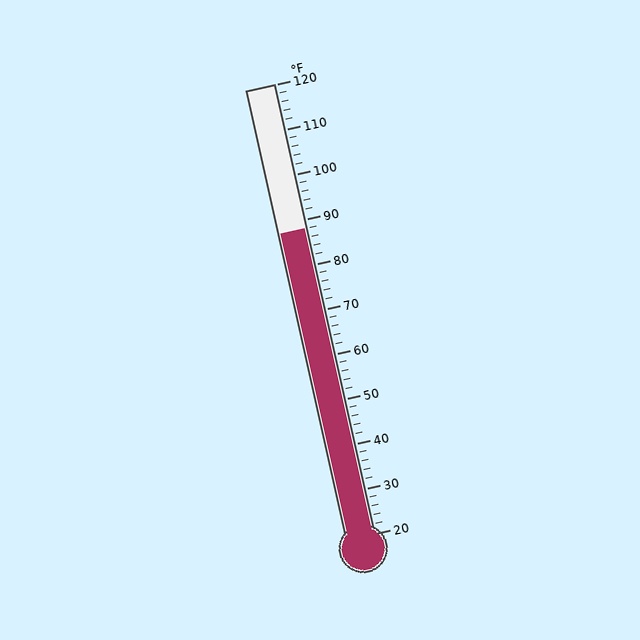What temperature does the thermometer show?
The thermometer shows approximately 88°F.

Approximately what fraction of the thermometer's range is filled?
The thermometer is filled to approximately 70% of its range.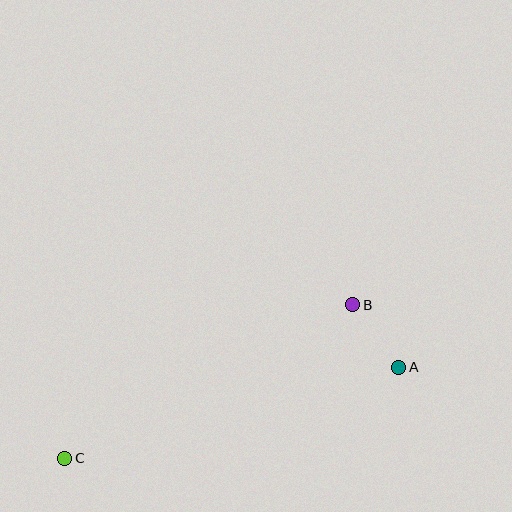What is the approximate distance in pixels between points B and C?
The distance between B and C is approximately 326 pixels.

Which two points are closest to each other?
Points A and B are closest to each other.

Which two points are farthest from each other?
Points A and C are farthest from each other.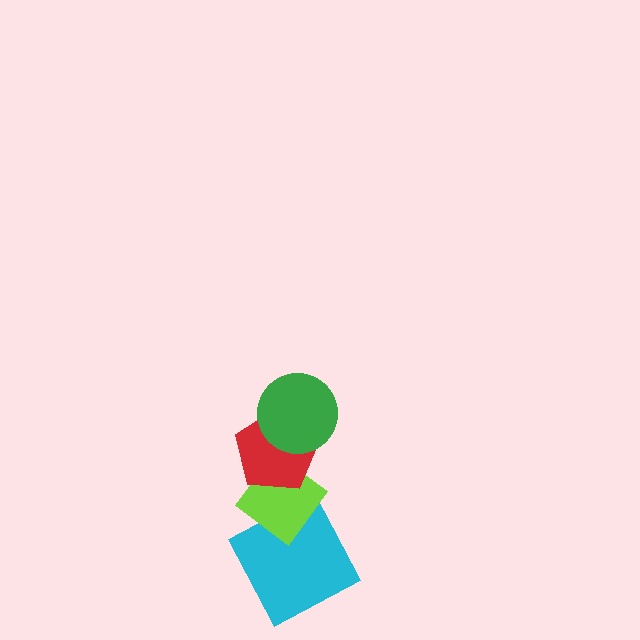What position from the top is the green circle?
The green circle is 1st from the top.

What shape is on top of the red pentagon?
The green circle is on top of the red pentagon.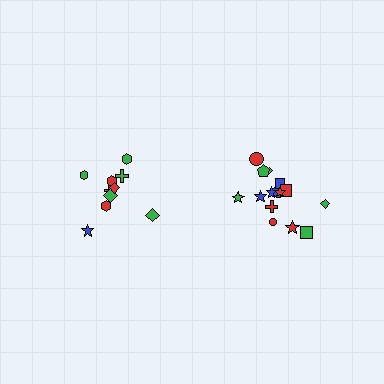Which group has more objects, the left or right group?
The right group.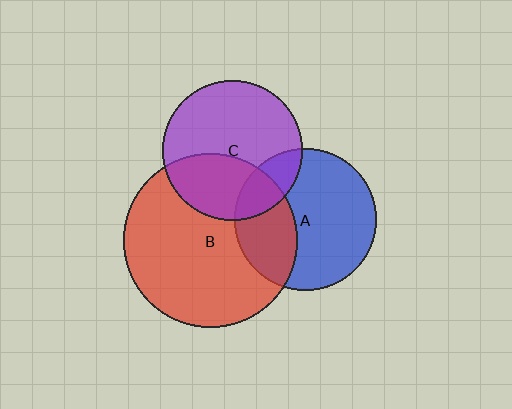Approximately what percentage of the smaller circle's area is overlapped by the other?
Approximately 35%.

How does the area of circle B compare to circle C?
Approximately 1.5 times.